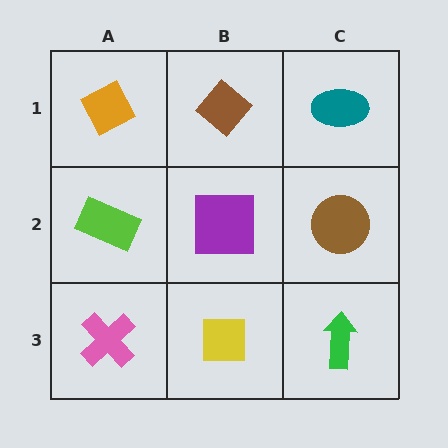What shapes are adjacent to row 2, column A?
An orange diamond (row 1, column A), a pink cross (row 3, column A), a purple square (row 2, column B).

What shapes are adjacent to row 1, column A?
A lime rectangle (row 2, column A), a brown diamond (row 1, column B).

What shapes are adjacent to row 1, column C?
A brown circle (row 2, column C), a brown diamond (row 1, column B).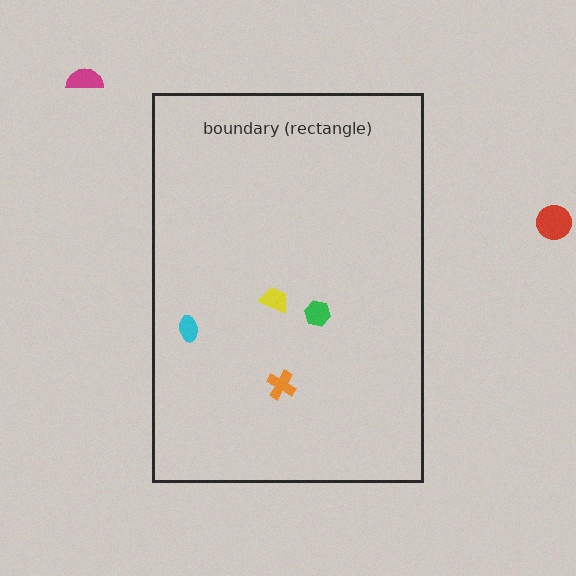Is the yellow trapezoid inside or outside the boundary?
Inside.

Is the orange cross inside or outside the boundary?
Inside.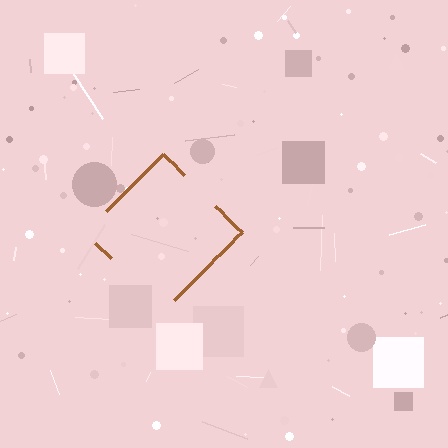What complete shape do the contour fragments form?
The contour fragments form a diamond.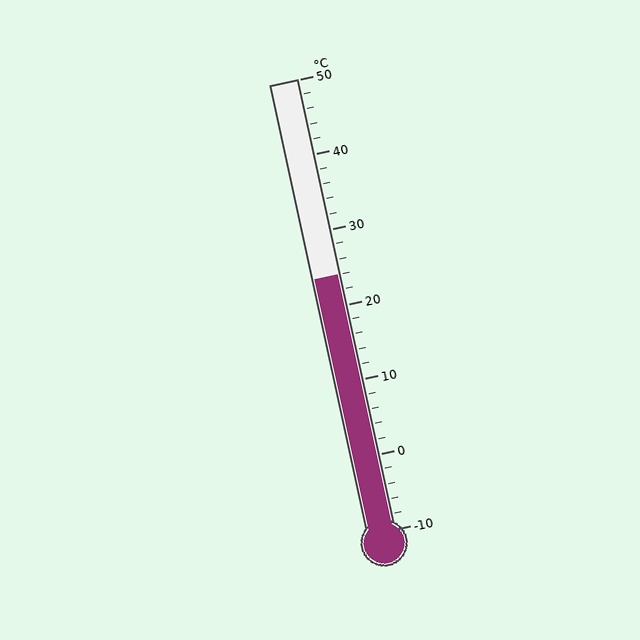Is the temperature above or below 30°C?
The temperature is below 30°C.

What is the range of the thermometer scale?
The thermometer scale ranges from -10°C to 50°C.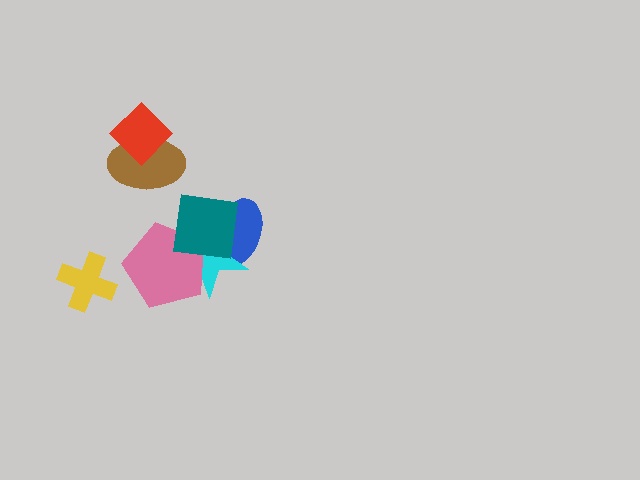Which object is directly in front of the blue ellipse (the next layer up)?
The cyan star is directly in front of the blue ellipse.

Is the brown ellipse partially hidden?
Yes, it is partially covered by another shape.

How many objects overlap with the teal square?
3 objects overlap with the teal square.